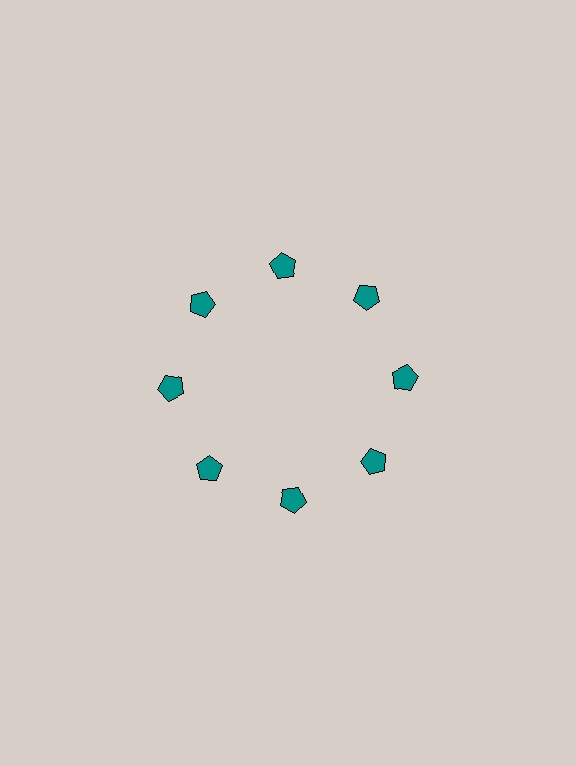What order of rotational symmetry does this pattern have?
This pattern has 8-fold rotational symmetry.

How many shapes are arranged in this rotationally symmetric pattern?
There are 8 shapes, arranged in 8 groups of 1.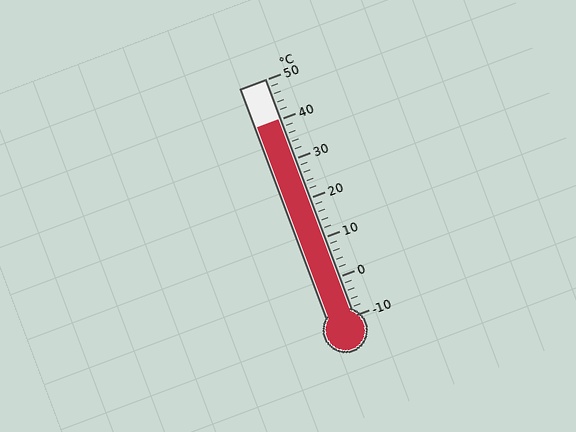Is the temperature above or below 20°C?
The temperature is above 20°C.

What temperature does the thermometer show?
The thermometer shows approximately 40°C.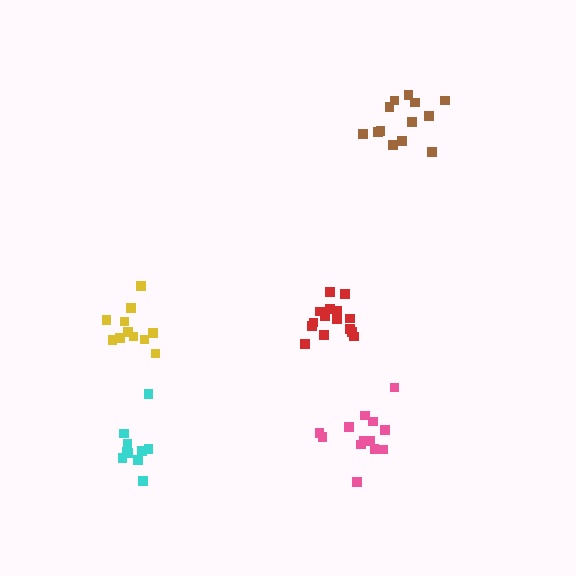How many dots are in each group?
Group 1: 11 dots, Group 2: 15 dots, Group 3: 13 dots, Group 4: 10 dots, Group 5: 13 dots (62 total).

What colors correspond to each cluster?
The clusters are colored: yellow, red, pink, cyan, brown.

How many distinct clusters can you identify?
There are 5 distinct clusters.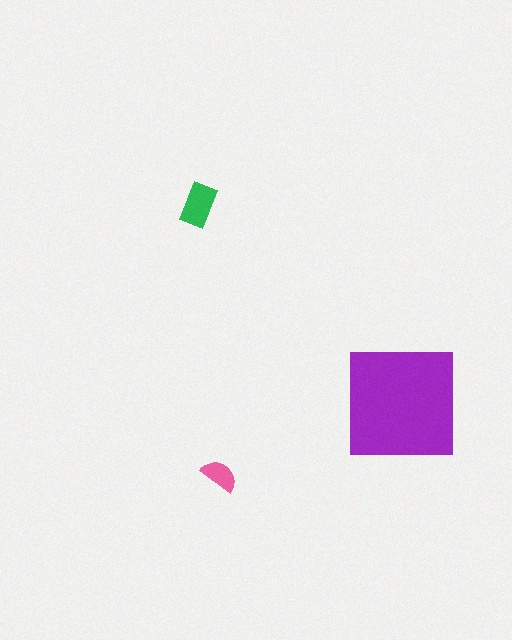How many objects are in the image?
There are 3 objects in the image.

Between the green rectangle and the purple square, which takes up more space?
The purple square.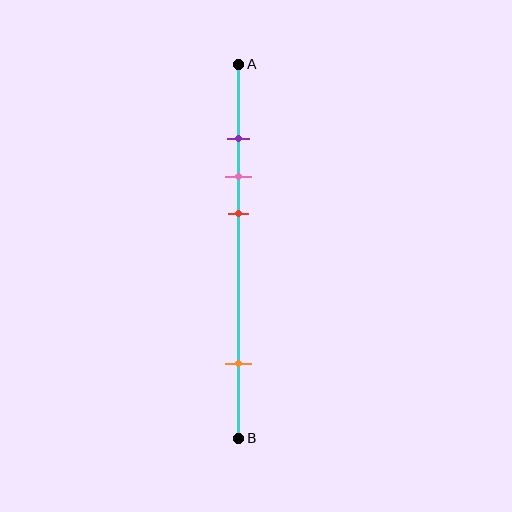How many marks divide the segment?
There are 4 marks dividing the segment.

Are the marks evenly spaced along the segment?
No, the marks are not evenly spaced.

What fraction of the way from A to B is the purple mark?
The purple mark is approximately 20% (0.2) of the way from A to B.